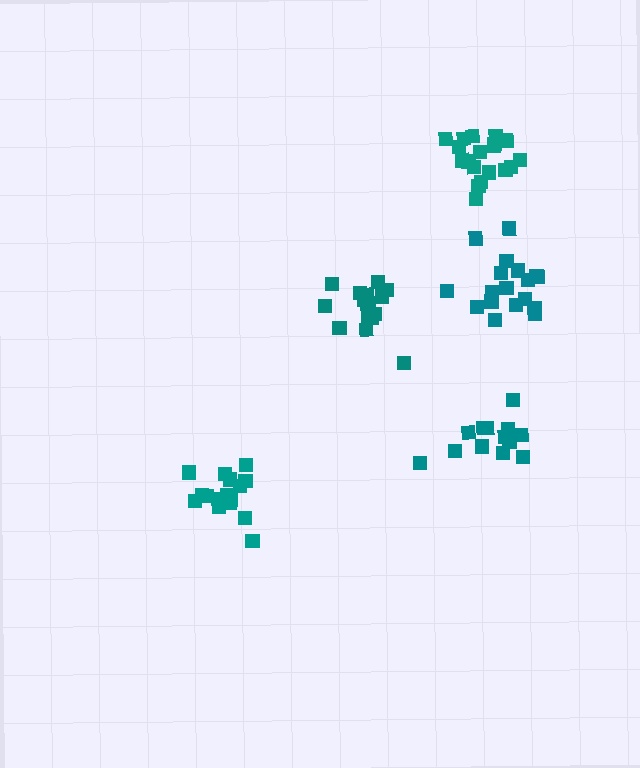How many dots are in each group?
Group 1: 16 dots, Group 2: 18 dots, Group 3: 14 dots, Group 4: 16 dots, Group 5: 19 dots (83 total).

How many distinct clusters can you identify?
There are 5 distinct clusters.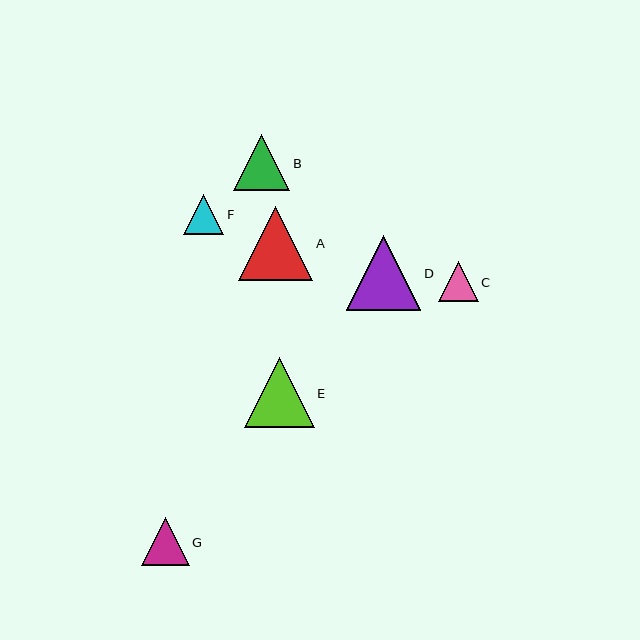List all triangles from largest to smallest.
From largest to smallest: D, A, E, B, G, F, C.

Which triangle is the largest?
Triangle D is the largest with a size of approximately 75 pixels.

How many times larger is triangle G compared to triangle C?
Triangle G is approximately 1.2 times the size of triangle C.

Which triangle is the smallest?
Triangle C is the smallest with a size of approximately 40 pixels.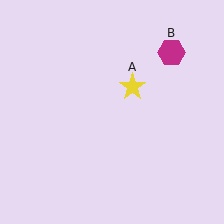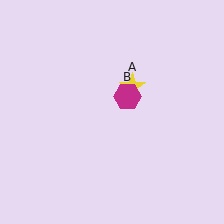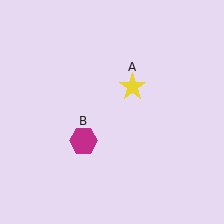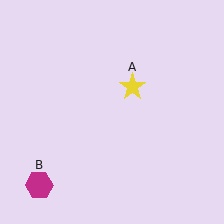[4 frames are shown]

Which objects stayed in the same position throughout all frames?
Yellow star (object A) remained stationary.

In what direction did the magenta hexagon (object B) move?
The magenta hexagon (object B) moved down and to the left.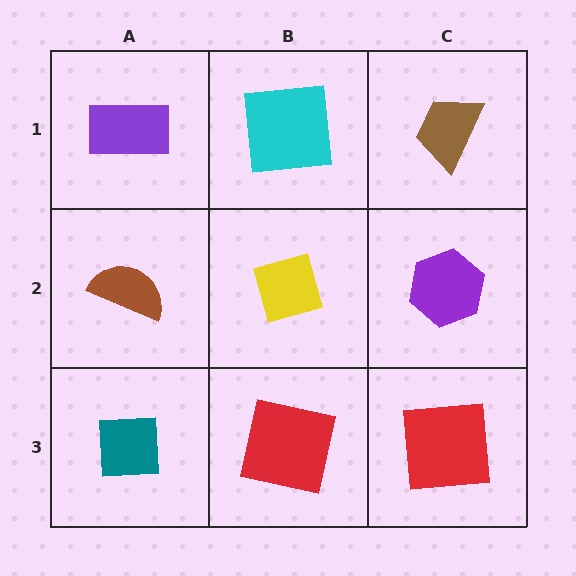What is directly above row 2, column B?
A cyan square.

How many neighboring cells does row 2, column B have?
4.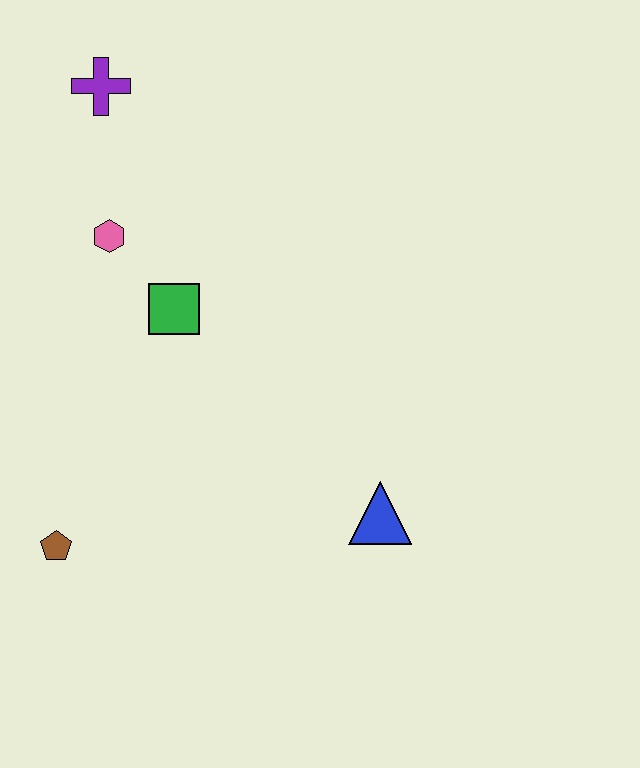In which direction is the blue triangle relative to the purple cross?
The blue triangle is below the purple cross.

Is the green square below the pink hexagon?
Yes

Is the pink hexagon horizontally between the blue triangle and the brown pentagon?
Yes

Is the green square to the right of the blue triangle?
No